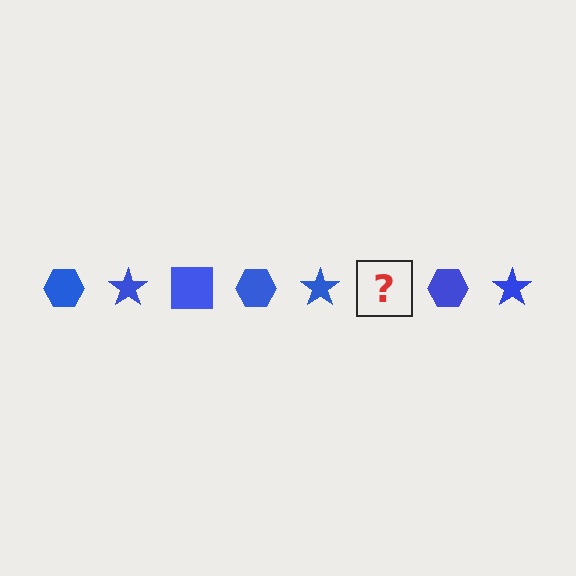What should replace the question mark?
The question mark should be replaced with a blue square.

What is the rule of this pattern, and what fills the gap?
The rule is that the pattern cycles through hexagon, star, square shapes in blue. The gap should be filled with a blue square.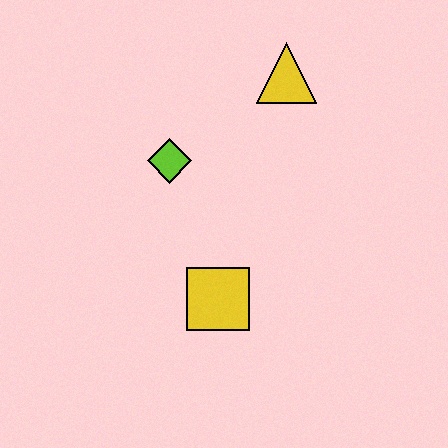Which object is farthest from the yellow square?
The yellow triangle is farthest from the yellow square.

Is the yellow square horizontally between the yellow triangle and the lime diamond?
Yes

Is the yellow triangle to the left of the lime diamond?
No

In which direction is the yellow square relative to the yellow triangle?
The yellow square is below the yellow triangle.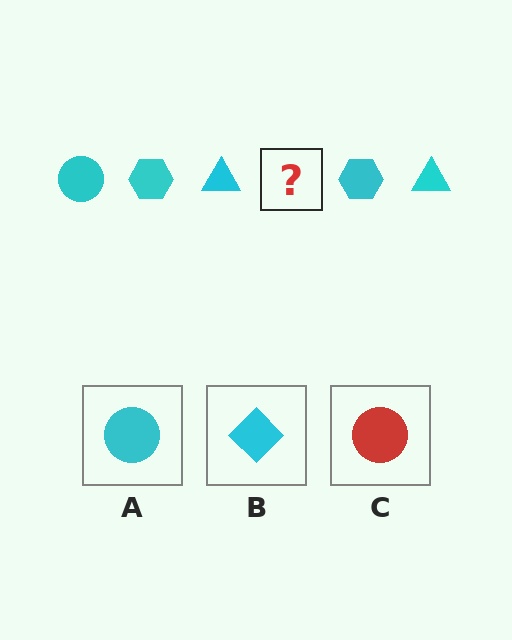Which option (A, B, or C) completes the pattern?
A.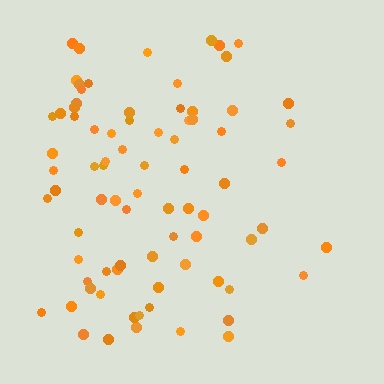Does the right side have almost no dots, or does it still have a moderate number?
Still a moderate number, just noticeably fewer than the left.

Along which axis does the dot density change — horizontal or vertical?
Horizontal.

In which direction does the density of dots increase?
From right to left, with the left side densest.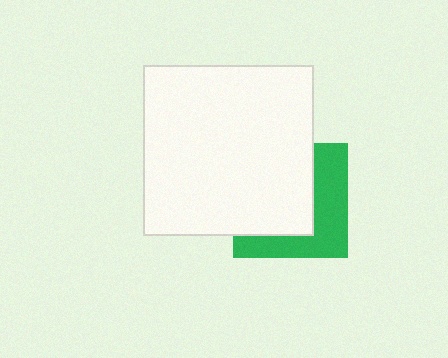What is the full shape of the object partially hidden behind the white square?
The partially hidden object is a green square.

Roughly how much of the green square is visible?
A small part of it is visible (roughly 43%).